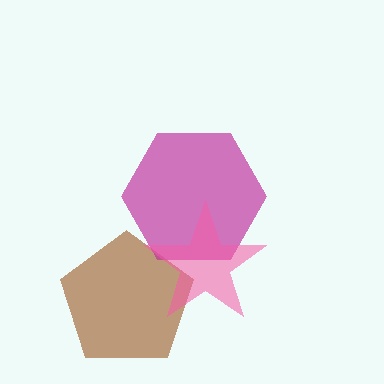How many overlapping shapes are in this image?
There are 3 overlapping shapes in the image.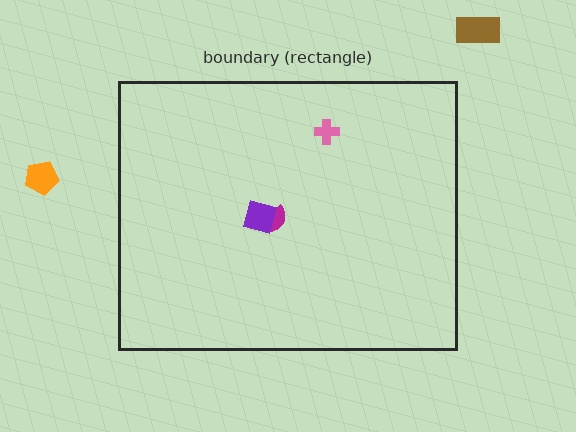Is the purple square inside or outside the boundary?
Inside.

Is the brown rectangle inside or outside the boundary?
Outside.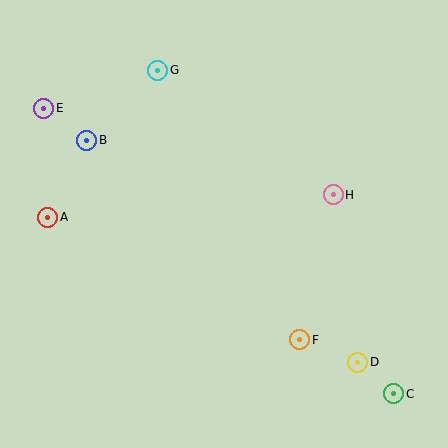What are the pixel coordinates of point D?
Point D is at (358, 362).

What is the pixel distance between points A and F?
The distance between A and F is 280 pixels.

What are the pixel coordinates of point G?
Point G is at (158, 70).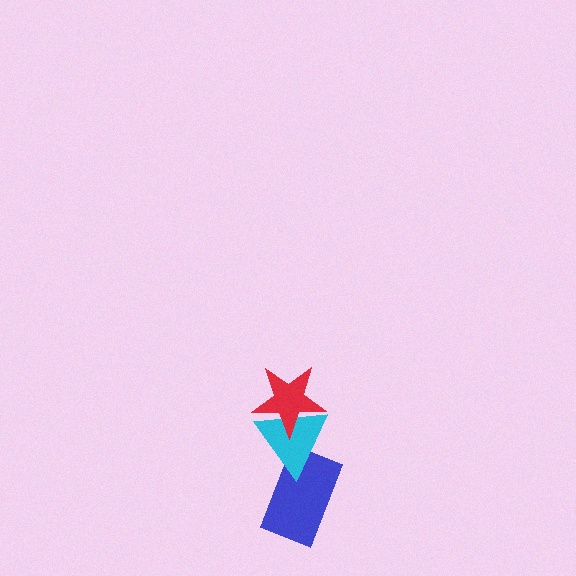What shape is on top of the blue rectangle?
The cyan triangle is on top of the blue rectangle.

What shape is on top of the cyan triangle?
The red star is on top of the cyan triangle.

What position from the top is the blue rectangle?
The blue rectangle is 3rd from the top.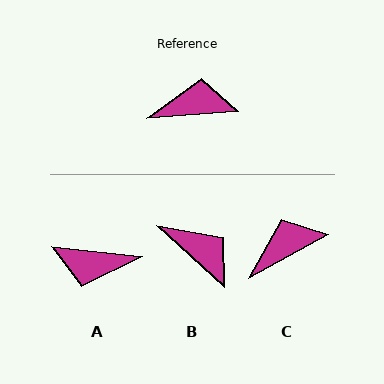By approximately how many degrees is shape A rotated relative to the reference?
Approximately 170 degrees counter-clockwise.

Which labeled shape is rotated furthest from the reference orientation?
A, about 170 degrees away.